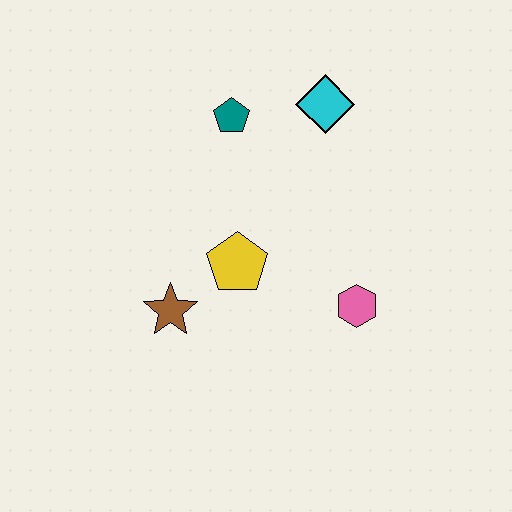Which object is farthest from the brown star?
The cyan diamond is farthest from the brown star.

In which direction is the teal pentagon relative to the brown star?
The teal pentagon is above the brown star.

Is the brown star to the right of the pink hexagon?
No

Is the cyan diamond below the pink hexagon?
No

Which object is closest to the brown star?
The yellow pentagon is closest to the brown star.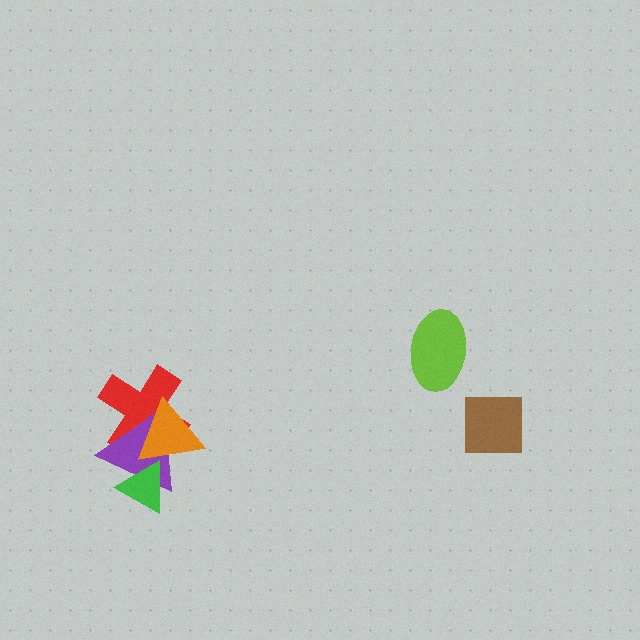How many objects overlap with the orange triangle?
3 objects overlap with the orange triangle.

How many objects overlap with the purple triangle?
3 objects overlap with the purple triangle.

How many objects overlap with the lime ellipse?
0 objects overlap with the lime ellipse.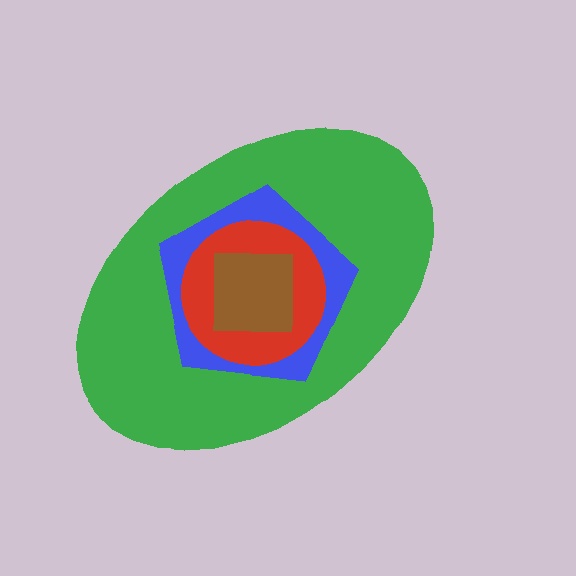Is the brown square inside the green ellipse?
Yes.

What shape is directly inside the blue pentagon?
The red circle.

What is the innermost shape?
The brown square.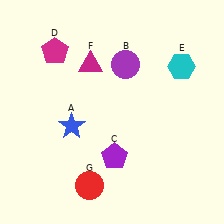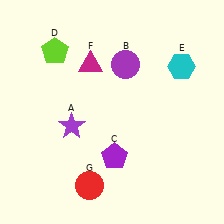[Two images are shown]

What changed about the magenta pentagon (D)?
In Image 1, D is magenta. In Image 2, it changed to lime.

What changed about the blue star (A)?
In Image 1, A is blue. In Image 2, it changed to purple.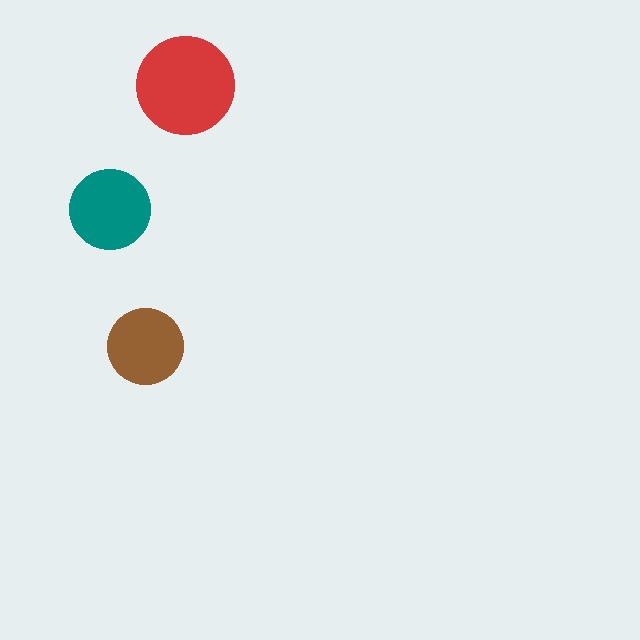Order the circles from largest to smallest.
the red one, the teal one, the brown one.